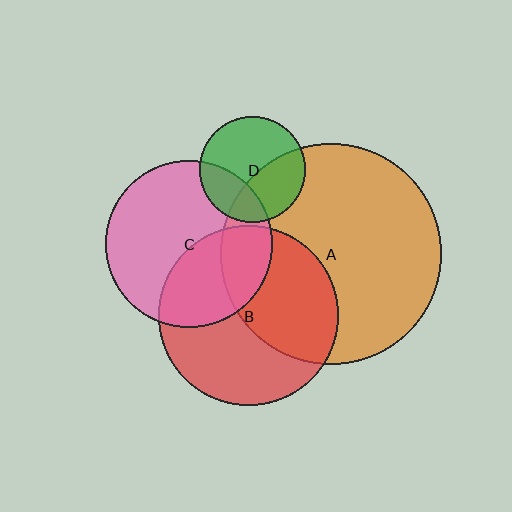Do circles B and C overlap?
Yes.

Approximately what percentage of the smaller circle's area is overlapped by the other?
Approximately 40%.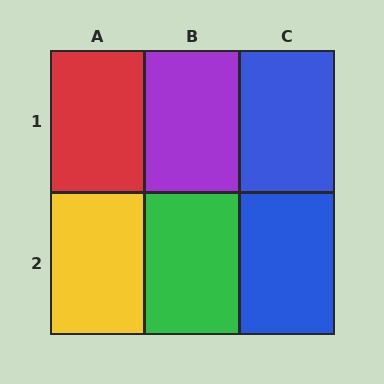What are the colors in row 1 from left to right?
Red, purple, blue.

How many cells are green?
1 cell is green.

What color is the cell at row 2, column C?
Blue.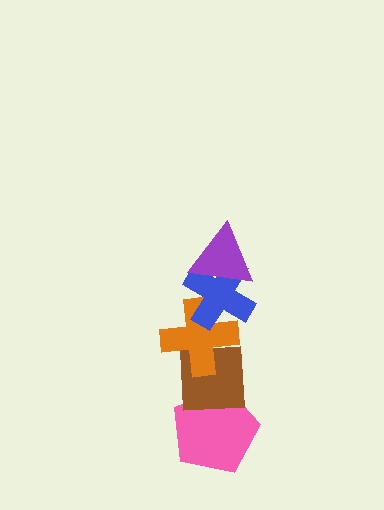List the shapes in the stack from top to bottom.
From top to bottom: the purple triangle, the blue cross, the orange cross, the brown square, the pink pentagon.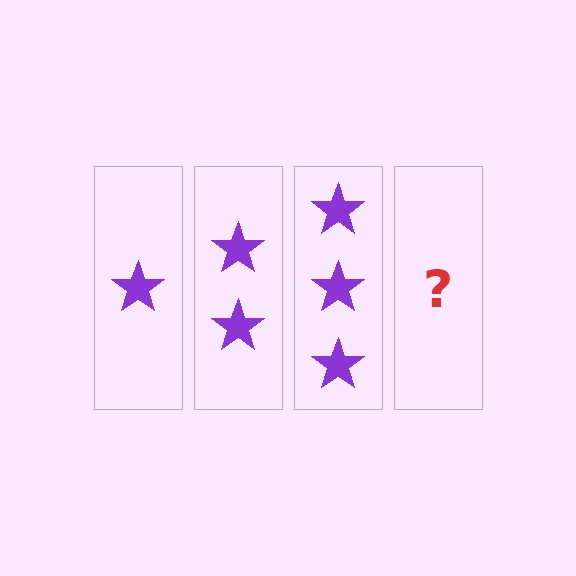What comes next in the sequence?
The next element should be 4 stars.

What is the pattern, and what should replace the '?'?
The pattern is that each step adds one more star. The '?' should be 4 stars.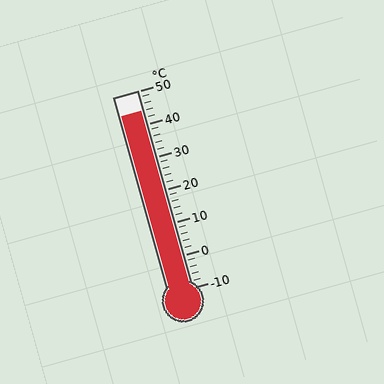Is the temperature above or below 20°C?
The temperature is above 20°C.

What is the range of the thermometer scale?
The thermometer scale ranges from -10°C to 50°C.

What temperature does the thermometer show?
The thermometer shows approximately 44°C.